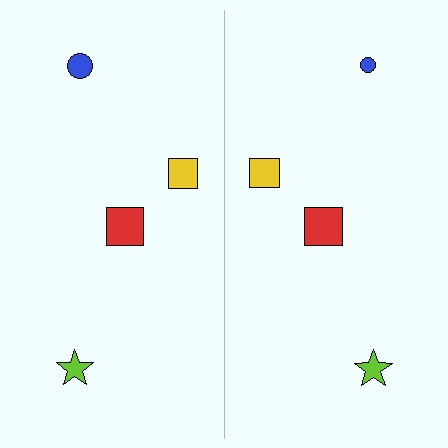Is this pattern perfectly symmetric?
No, the pattern is not perfectly symmetric. The blue circle on the right side has a different size than its mirror counterpart.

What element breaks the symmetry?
The blue circle on the right side has a different size than its mirror counterpart.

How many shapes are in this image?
There are 8 shapes in this image.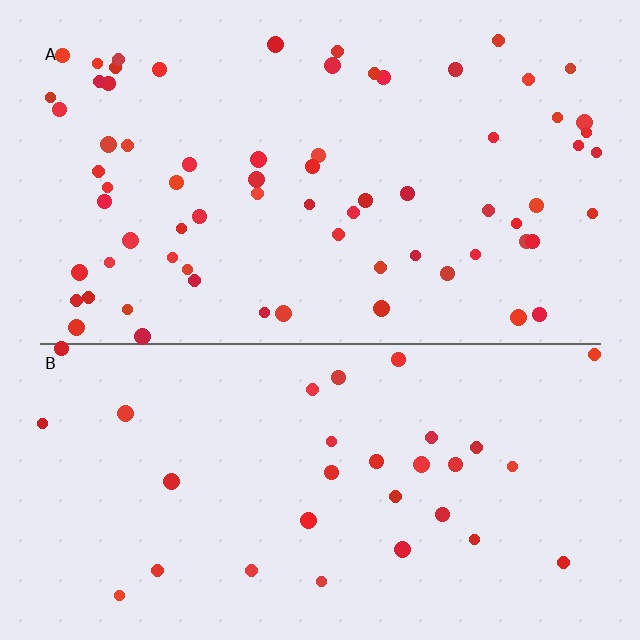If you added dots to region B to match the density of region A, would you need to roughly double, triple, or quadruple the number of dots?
Approximately double.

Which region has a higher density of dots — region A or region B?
A (the top).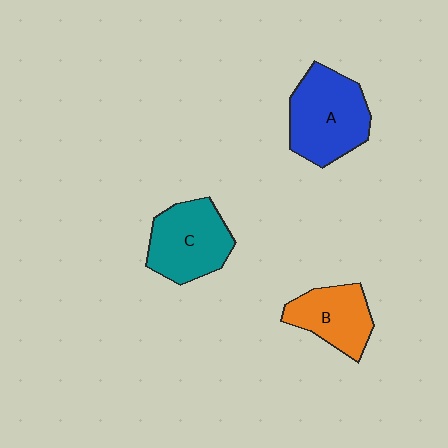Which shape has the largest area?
Shape A (blue).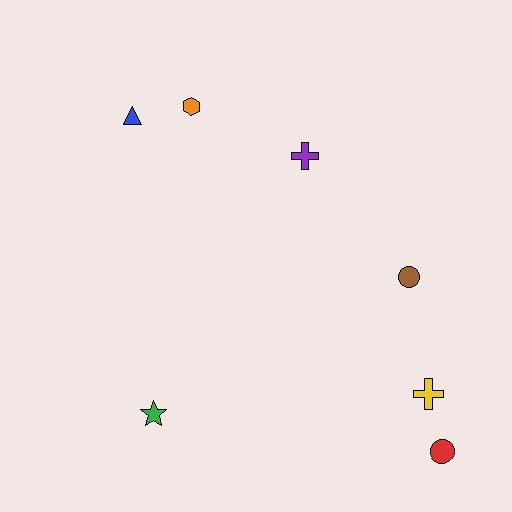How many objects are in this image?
There are 7 objects.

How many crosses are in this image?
There are 2 crosses.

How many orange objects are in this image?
There is 1 orange object.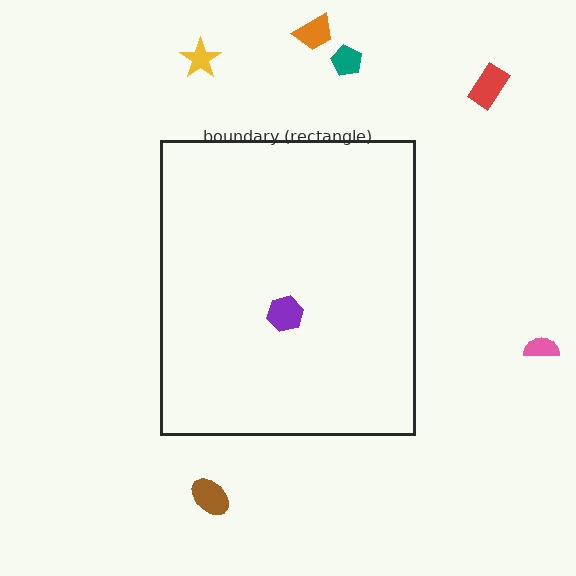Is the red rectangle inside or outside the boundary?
Outside.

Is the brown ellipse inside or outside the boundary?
Outside.